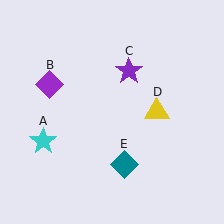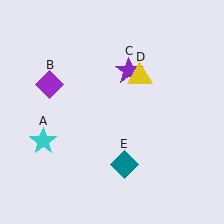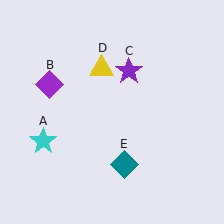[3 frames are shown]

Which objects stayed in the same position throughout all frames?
Cyan star (object A) and purple diamond (object B) and purple star (object C) and teal diamond (object E) remained stationary.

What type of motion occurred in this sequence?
The yellow triangle (object D) rotated counterclockwise around the center of the scene.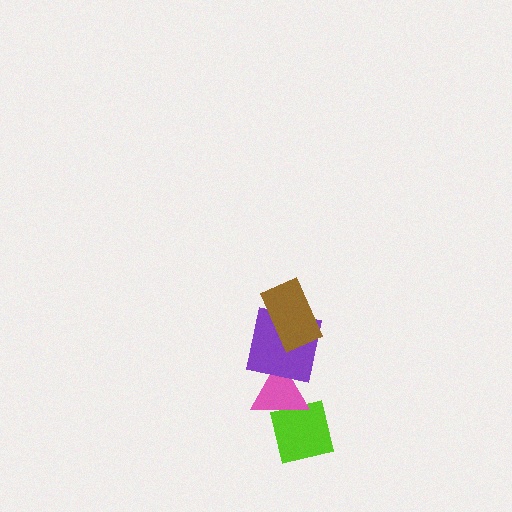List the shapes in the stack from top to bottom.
From top to bottom: the brown rectangle, the purple square, the pink triangle, the lime square.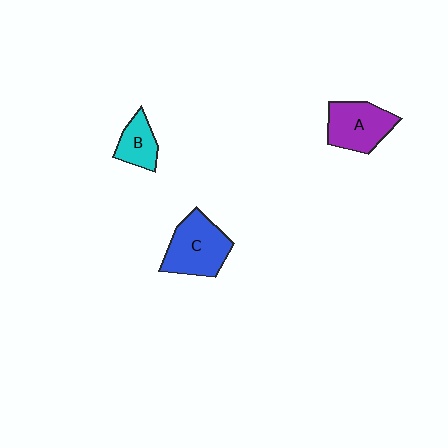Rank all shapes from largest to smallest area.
From largest to smallest: C (blue), A (purple), B (cyan).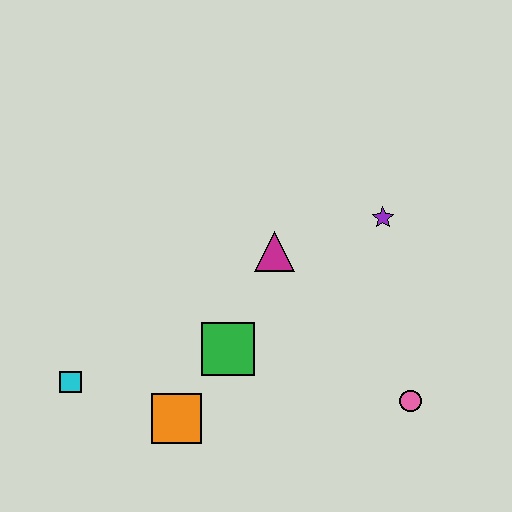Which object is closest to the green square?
The orange square is closest to the green square.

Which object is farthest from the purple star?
The cyan square is farthest from the purple star.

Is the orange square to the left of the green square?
Yes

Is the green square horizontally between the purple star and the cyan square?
Yes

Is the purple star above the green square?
Yes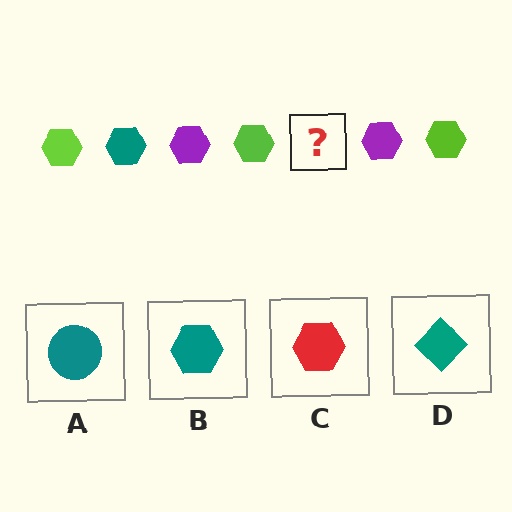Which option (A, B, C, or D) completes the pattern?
B.